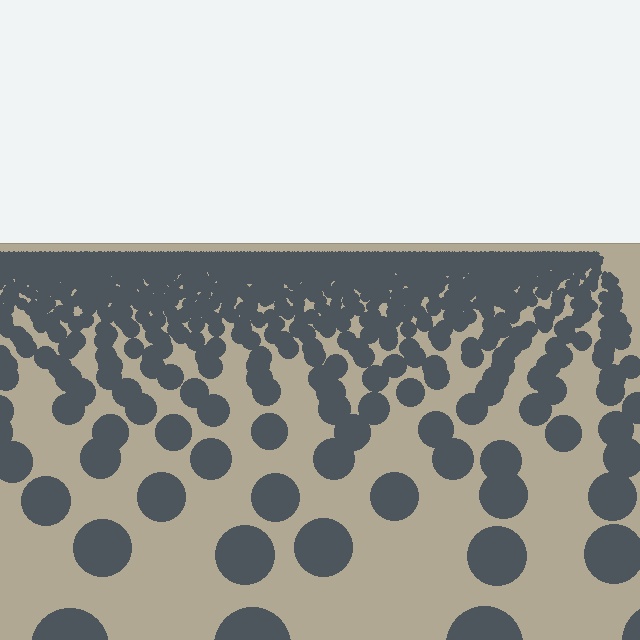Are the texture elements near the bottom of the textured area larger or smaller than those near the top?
Larger. Near the bottom, elements are closer to the viewer and appear at a bigger on-screen size.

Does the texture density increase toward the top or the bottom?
Density increases toward the top.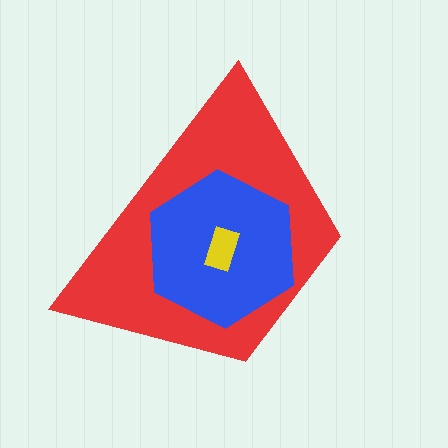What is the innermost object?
The yellow rectangle.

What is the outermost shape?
The red trapezoid.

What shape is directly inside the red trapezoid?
The blue hexagon.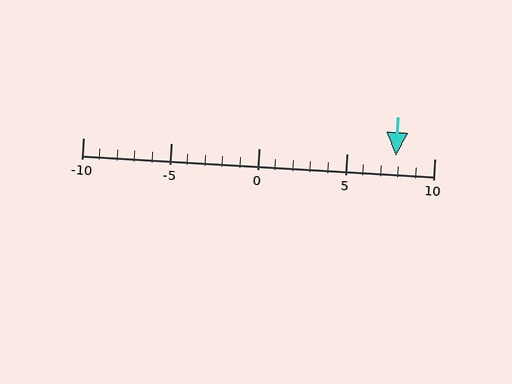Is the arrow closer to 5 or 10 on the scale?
The arrow is closer to 10.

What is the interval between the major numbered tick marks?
The major tick marks are spaced 5 units apart.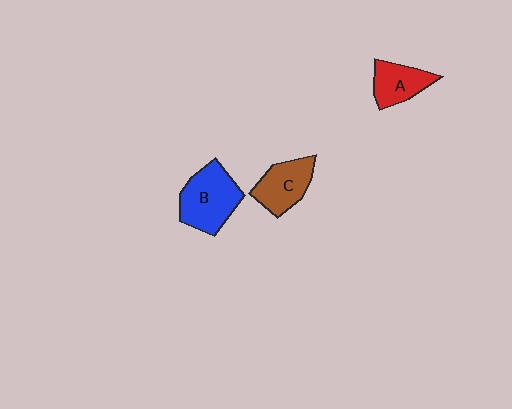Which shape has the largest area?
Shape B (blue).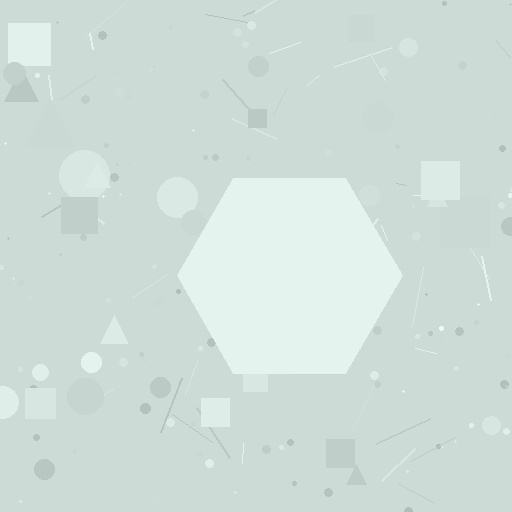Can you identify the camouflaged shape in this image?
The camouflaged shape is a hexagon.